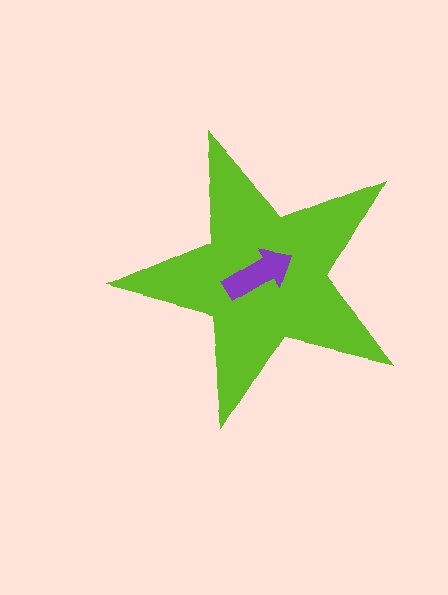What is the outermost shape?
The lime star.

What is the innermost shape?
The purple arrow.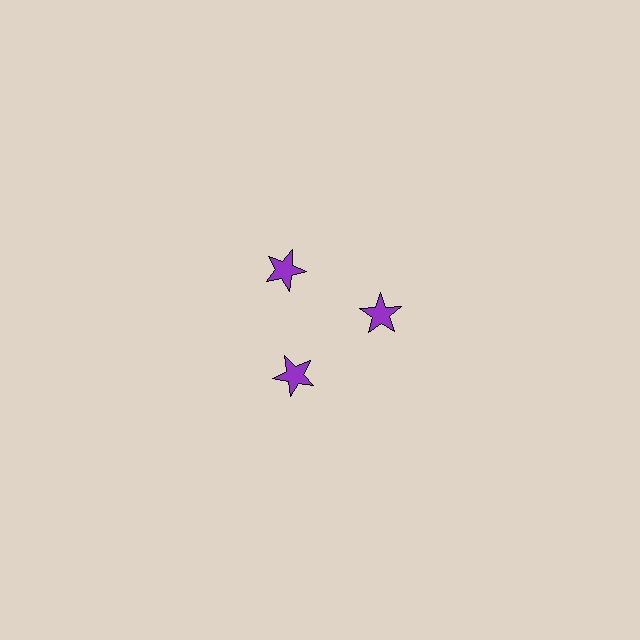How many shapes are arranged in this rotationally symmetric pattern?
There are 3 shapes, arranged in 3 groups of 1.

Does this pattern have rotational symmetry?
Yes, this pattern has 3-fold rotational symmetry. It looks the same after rotating 120 degrees around the center.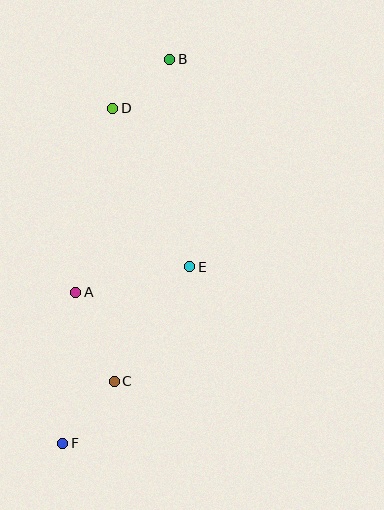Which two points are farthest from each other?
Points B and F are farthest from each other.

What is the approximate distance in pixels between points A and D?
The distance between A and D is approximately 187 pixels.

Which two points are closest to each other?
Points B and D are closest to each other.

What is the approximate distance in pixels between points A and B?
The distance between A and B is approximately 251 pixels.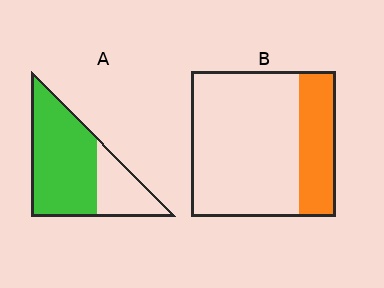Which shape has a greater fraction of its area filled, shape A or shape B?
Shape A.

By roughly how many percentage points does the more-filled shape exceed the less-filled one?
By roughly 45 percentage points (A over B).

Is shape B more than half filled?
No.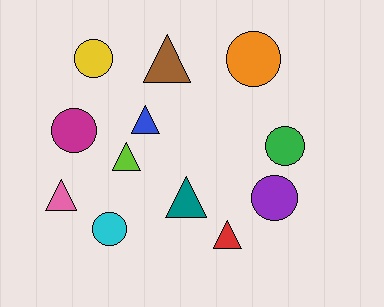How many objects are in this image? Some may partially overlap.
There are 12 objects.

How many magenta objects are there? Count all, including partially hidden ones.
There is 1 magenta object.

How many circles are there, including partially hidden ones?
There are 6 circles.